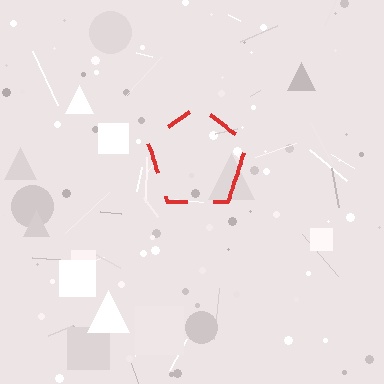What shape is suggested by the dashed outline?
The dashed outline suggests a pentagon.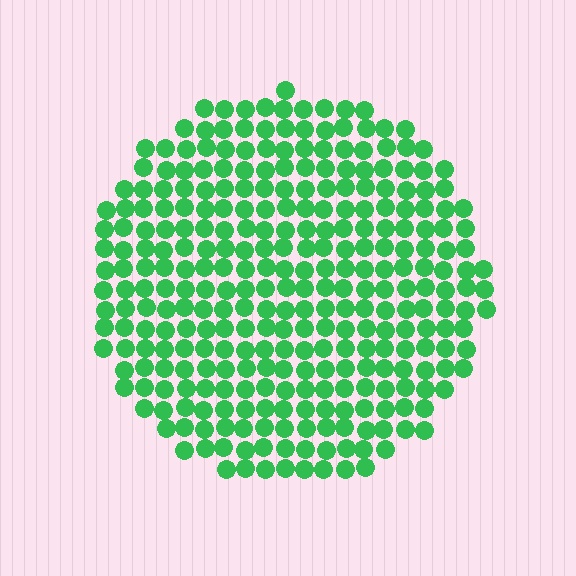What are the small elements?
The small elements are circles.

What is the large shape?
The large shape is a circle.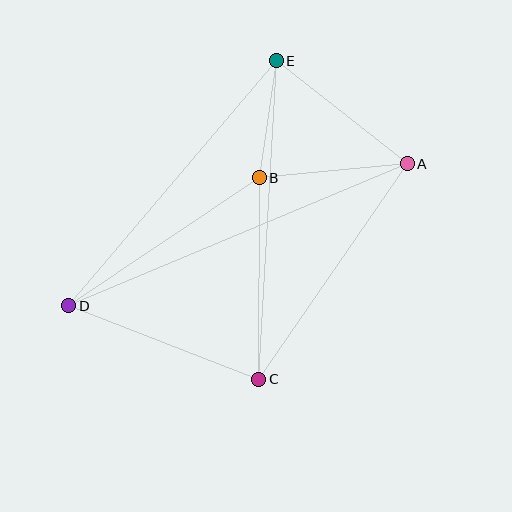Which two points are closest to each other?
Points B and E are closest to each other.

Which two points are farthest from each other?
Points A and D are farthest from each other.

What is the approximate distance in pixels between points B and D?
The distance between B and D is approximately 230 pixels.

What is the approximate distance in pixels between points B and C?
The distance between B and C is approximately 202 pixels.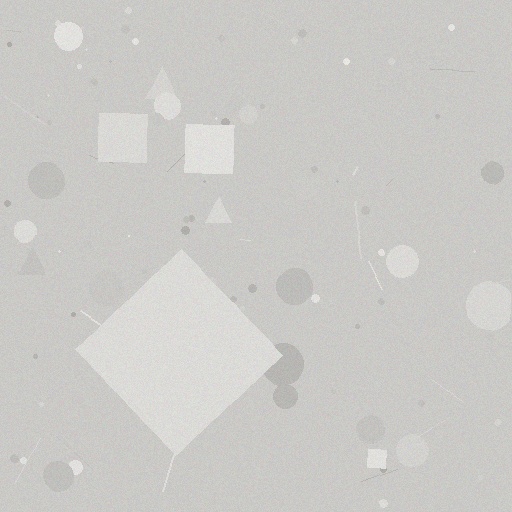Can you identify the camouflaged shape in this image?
The camouflaged shape is a diamond.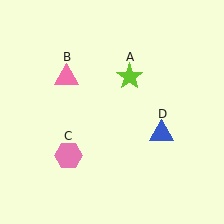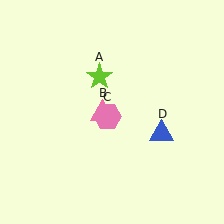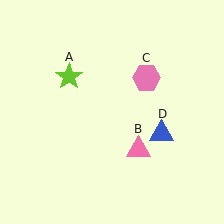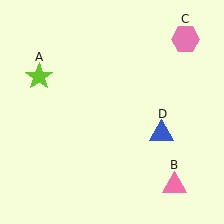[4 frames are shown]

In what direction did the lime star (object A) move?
The lime star (object A) moved left.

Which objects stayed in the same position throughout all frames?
Blue triangle (object D) remained stationary.